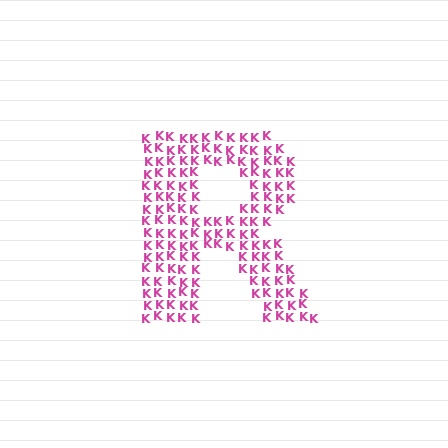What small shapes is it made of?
It is made of small letter K's.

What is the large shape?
The large shape is the letter R.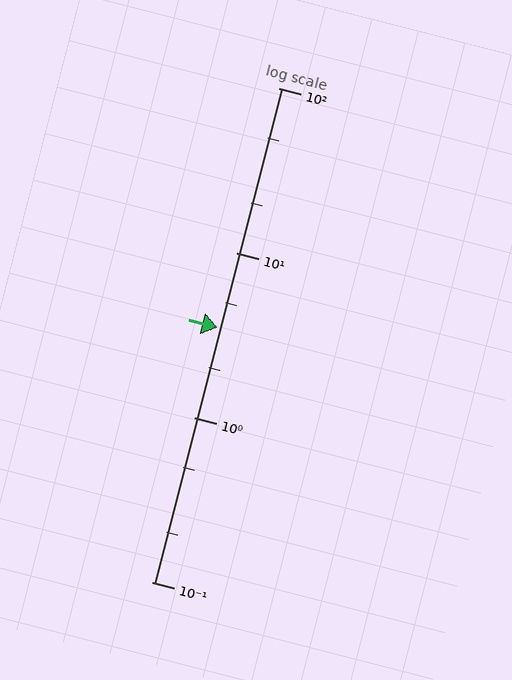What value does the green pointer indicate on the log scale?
The pointer indicates approximately 3.5.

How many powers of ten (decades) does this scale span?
The scale spans 3 decades, from 0.1 to 100.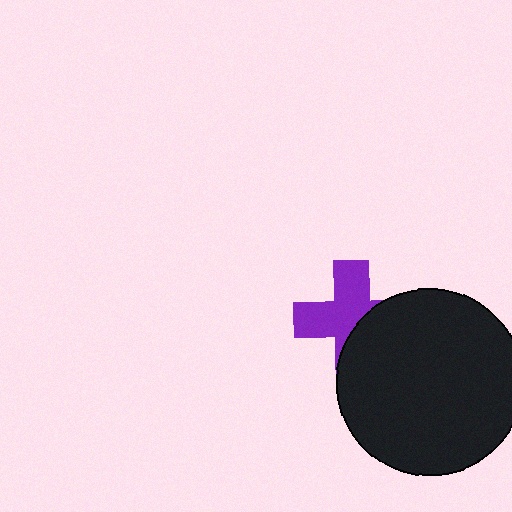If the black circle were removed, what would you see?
You would see the complete purple cross.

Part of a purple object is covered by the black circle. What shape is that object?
It is a cross.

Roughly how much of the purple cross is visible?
About half of it is visible (roughly 57%).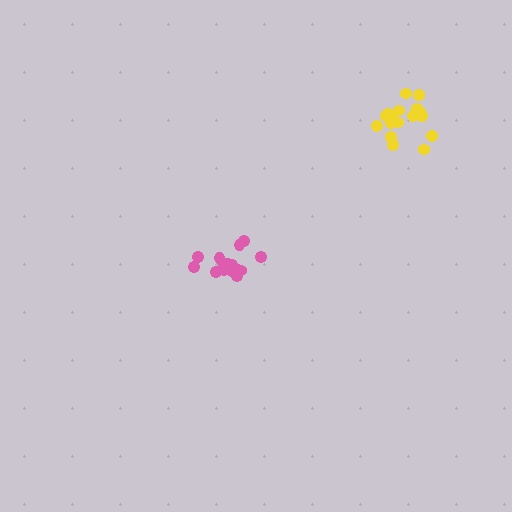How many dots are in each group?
Group 1: 17 dots, Group 2: 15 dots (32 total).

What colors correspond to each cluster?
The clusters are colored: yellow, pink.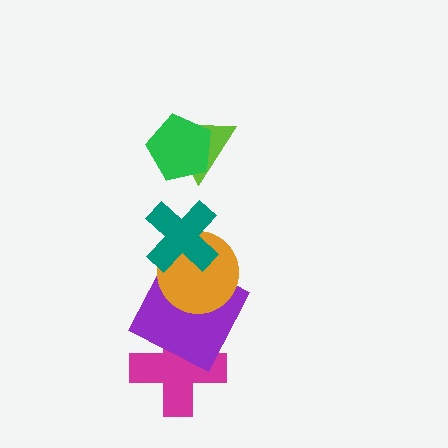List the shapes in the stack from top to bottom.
From top to bottom: the green pentagon, the lime triangle, the teal cross, the orange circle, the purple square, the magenta cross.